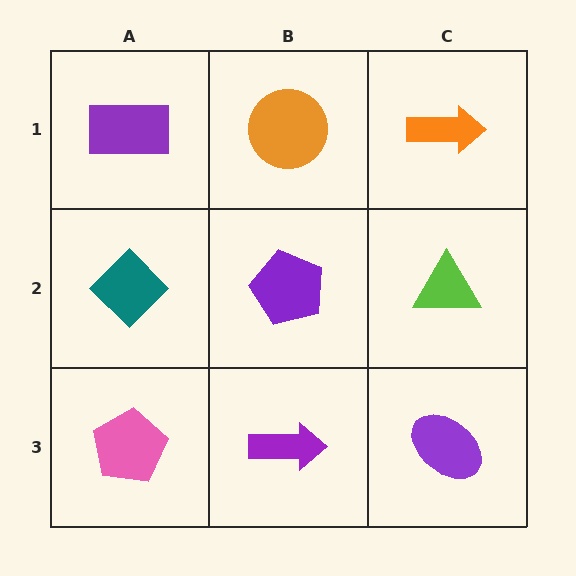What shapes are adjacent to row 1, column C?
A lime triangle (row 2, column C), an orange circle (row 1, column B).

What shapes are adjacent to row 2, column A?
A purple rectangle (row 1, column A), a pink pentagon (row 3, column A), a purple pentagon (row 2, column B).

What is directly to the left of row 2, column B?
A teal diamond.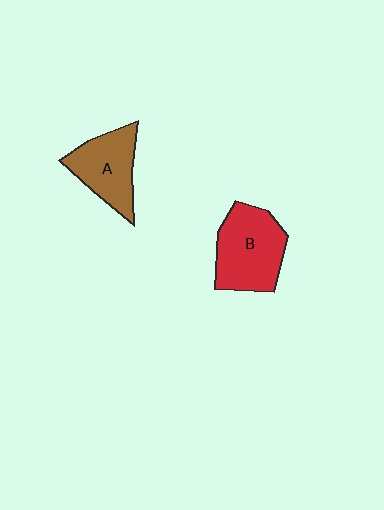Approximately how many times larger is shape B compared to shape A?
Approximately 1.2 times.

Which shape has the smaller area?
Shape A (brown).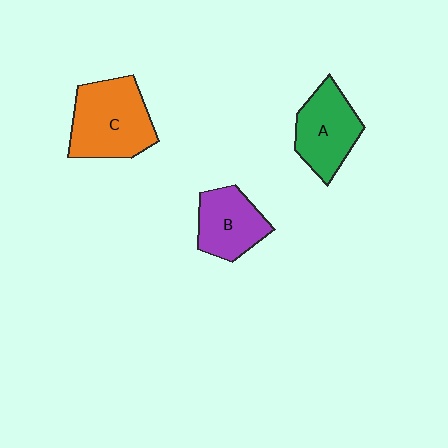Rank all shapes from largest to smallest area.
From largest to smallest: C (orange), A (green), B (purple).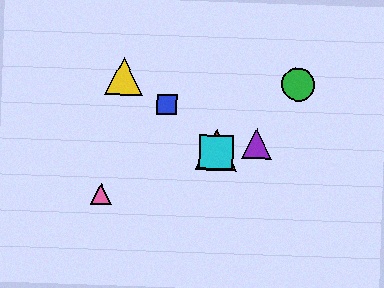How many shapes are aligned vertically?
3 shapes (the red triangle, the orange square, the cyan square) are aligned vertically.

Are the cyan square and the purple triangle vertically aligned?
No, the cyan square is at x≈216 and the purple triangle is at x≈257.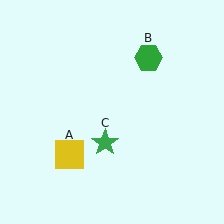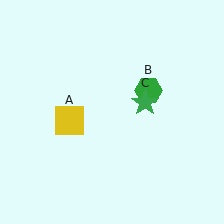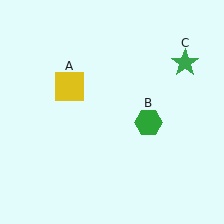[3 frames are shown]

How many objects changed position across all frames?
3 objects changed position: yellow square (object A), green hexagon (object B), green star (object C).